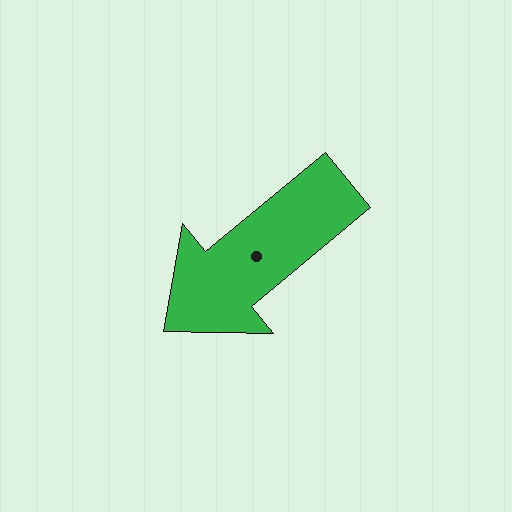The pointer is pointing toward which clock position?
Roughly 8 o'clock.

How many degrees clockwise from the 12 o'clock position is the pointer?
Approximately 231 degrees.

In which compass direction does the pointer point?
Southwest.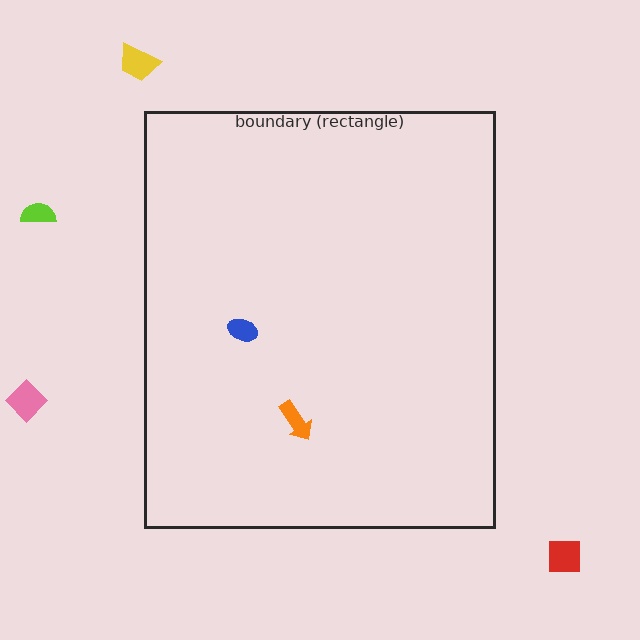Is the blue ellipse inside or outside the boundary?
Inside.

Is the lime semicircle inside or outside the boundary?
Outside.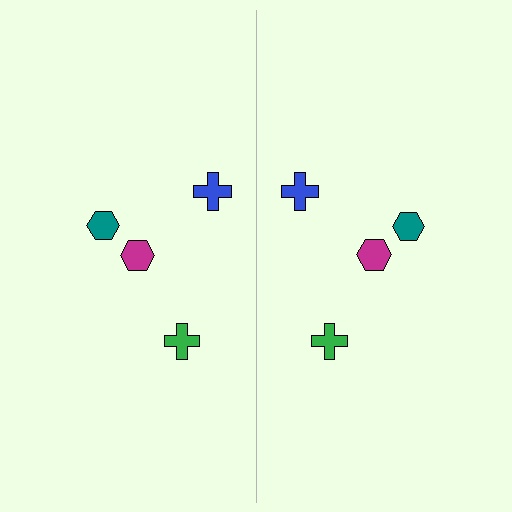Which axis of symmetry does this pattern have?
The pattern has a vertical axis of symmetry running through the center of the image.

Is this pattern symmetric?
Yes, this pattern has bilateral (reflection) symmetry.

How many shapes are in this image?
There are 8 shapes in this image.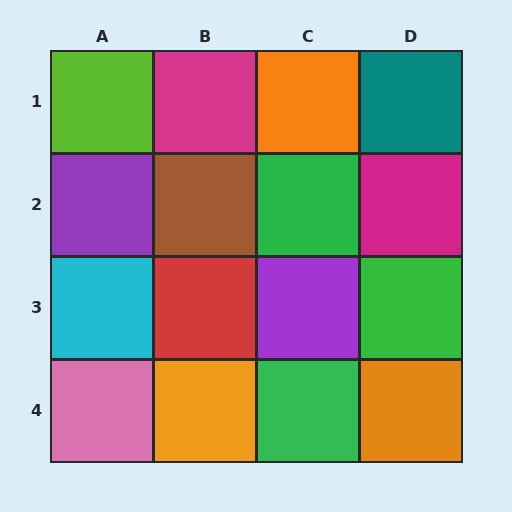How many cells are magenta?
2 cells are magenta.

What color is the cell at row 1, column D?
Teal.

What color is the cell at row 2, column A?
Purple.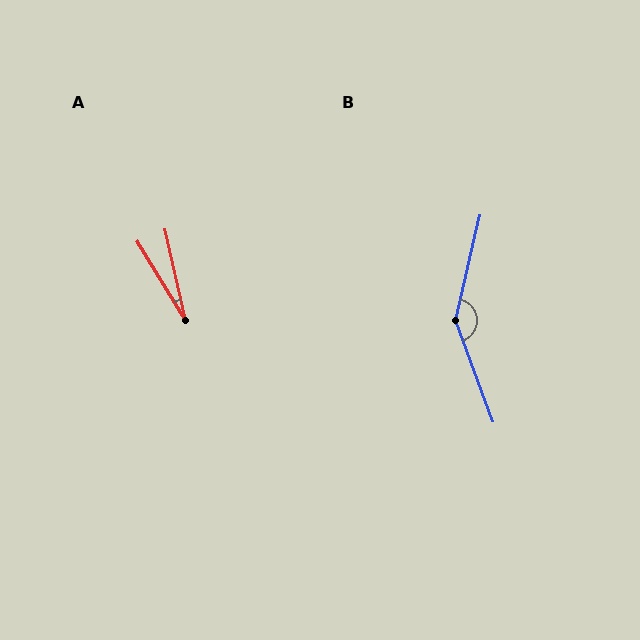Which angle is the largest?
B, at approximately 147 degrees.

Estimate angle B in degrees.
Approximately 147 degrees.